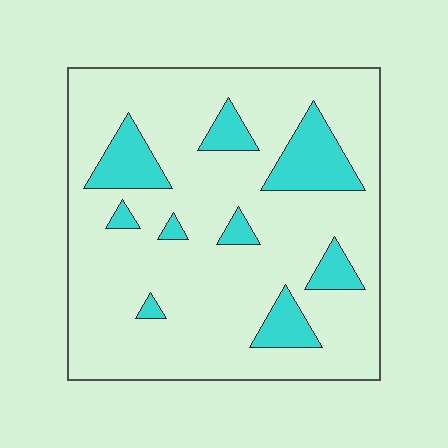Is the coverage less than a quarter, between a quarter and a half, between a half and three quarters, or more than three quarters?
Less than a quarter.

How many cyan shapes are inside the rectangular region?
9.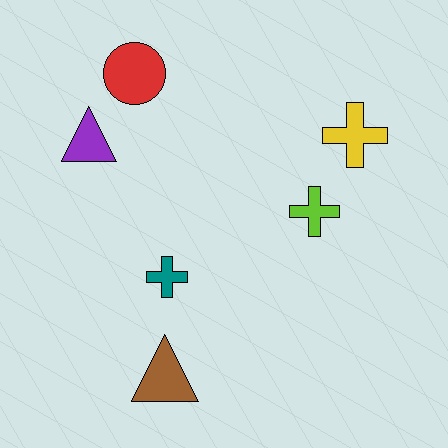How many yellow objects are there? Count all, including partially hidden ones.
There is 1 yellow object.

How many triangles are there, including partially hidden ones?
There are 2 triangles.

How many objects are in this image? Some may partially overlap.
There are 6 objects.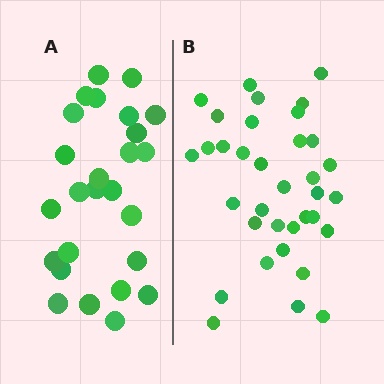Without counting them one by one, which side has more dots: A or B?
Region B (the right region) has more dots.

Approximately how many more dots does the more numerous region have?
Region B has roughly 8 or so more dots than region A.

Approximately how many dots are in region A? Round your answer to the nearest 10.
About 30 dots. (The exact count is 26, which rounds to 30.)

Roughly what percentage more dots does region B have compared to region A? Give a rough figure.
About 35% more.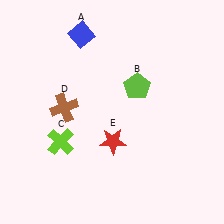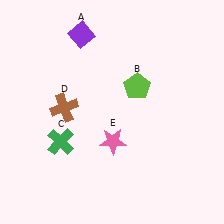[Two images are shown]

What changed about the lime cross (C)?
In Image 1, C is lime. In Image 2, it changed to green.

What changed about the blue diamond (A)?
In Image 1, A is blue. In Image 2, it changed to purple.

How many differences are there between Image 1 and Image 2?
There are 3 differences between the two images.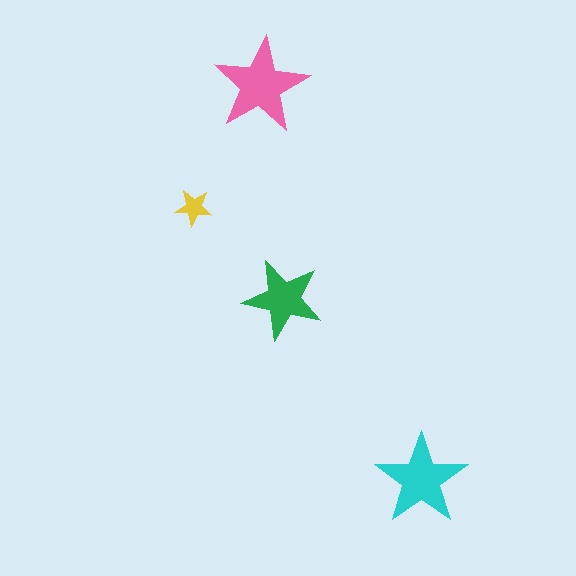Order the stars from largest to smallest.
the pink one, the cyan one, the green one, the yellow one.